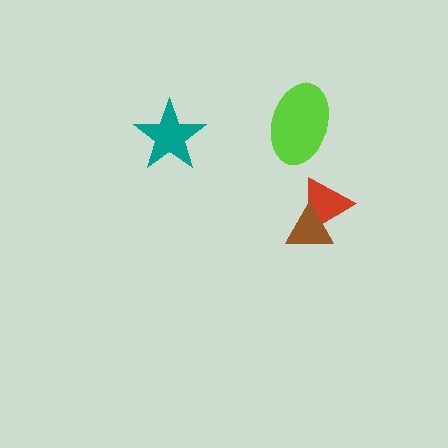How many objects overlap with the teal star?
0 objects overlap with the teal star.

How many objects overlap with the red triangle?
1 object overlaps with the red triangle.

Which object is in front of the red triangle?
The brown triangle is in front of the red triangle.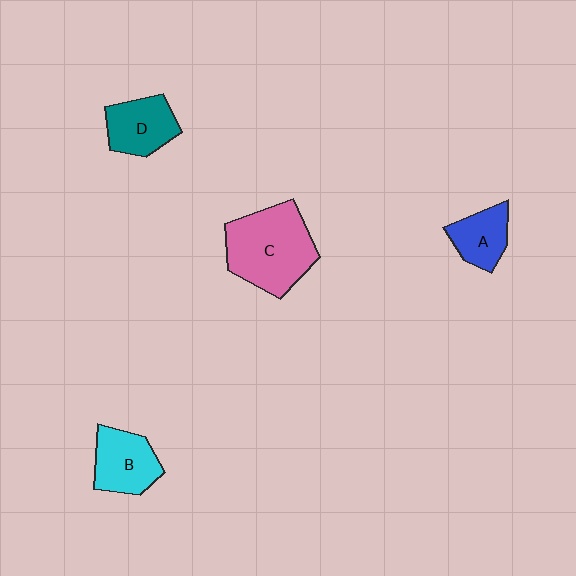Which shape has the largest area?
Shape C (pink).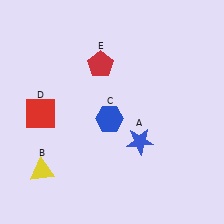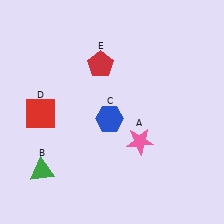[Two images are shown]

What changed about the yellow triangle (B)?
In Image 1, B is yellow. In Image 2, it changed to green.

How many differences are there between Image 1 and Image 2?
There are 2 differences between the two images.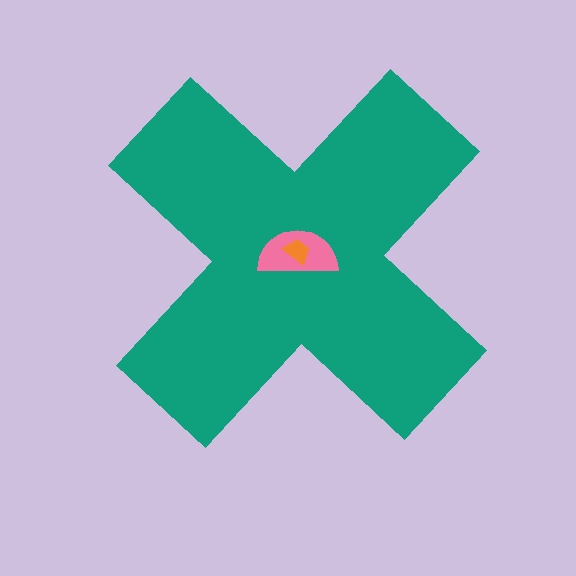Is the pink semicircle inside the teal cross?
Yes.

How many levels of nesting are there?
3.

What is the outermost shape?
The teal cross.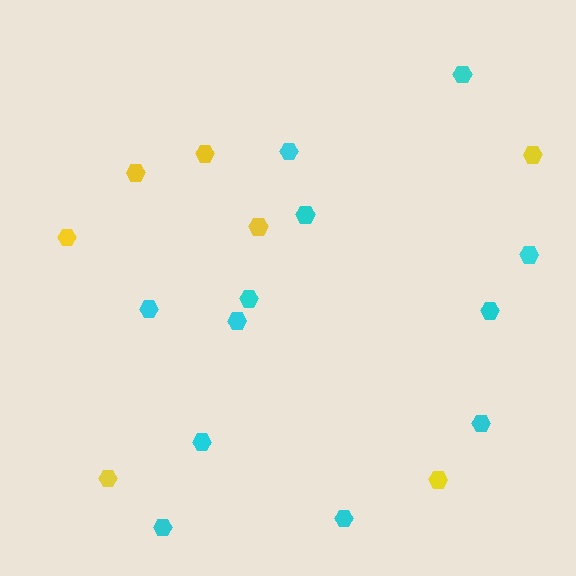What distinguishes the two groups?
There are 2 groups: one group of cyan hexagons (12) and one group of yellow hexagons (7).